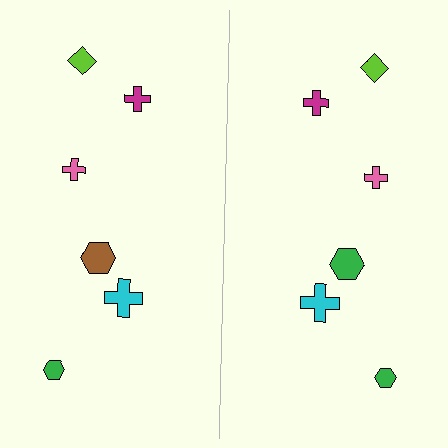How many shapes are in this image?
There are 12 shapes in this image.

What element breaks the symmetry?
The green hexagon on the right side breaks the symmetry — its mirror counterpart is brown.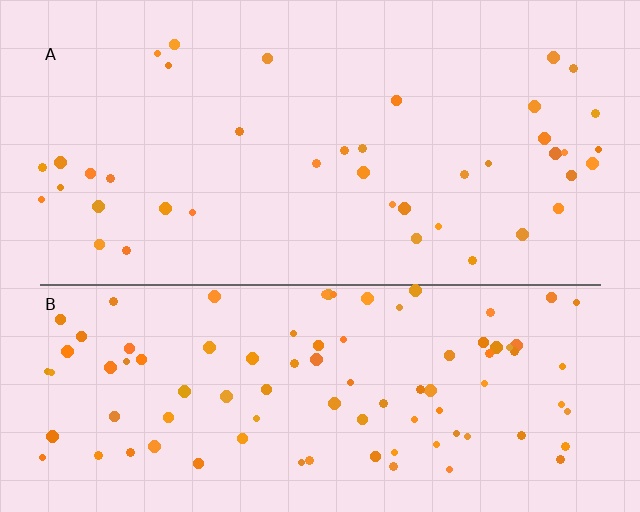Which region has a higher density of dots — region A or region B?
B (the bottom).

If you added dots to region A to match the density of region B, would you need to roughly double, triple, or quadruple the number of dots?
Approximately double.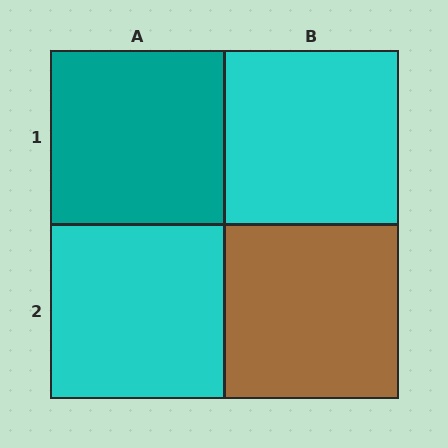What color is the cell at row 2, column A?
Cyan.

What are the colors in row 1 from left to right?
Teal, cyan.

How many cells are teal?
1 cell is teal.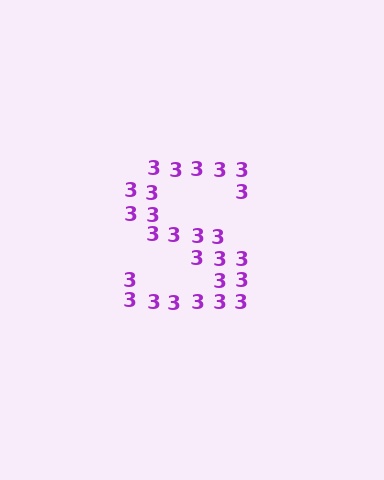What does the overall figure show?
The overall figure shows the letter S.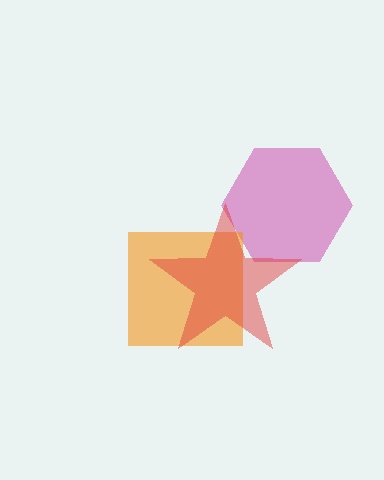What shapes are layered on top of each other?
The layered shapes are: a magenta hexagon, an orange square, a red star.